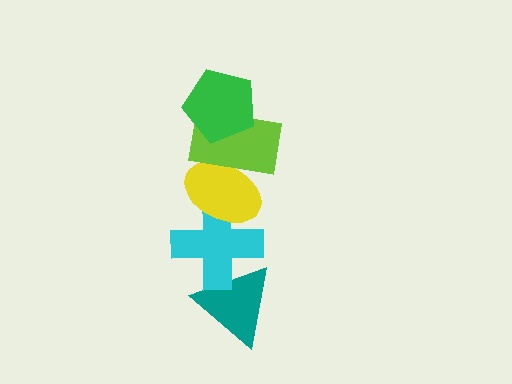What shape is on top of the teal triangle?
The cyan cross is on top of the teal triangle.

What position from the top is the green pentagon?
The green pentagon is 1st from the top.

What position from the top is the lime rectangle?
The lime rectangle is 2nd from the top.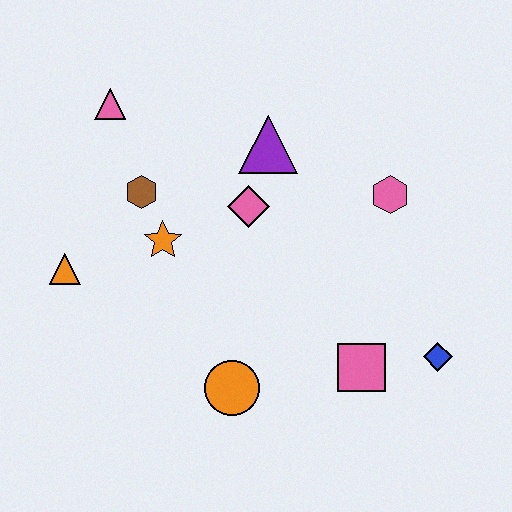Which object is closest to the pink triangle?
The brown hexagon is closest to the pink triangle.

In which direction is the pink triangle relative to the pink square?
The pink triangle is above the pink square.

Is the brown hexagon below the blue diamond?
No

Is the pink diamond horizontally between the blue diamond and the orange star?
Yes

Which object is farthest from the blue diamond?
The pink triangle is farthest from the blue diamond.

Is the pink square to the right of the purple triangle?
Yes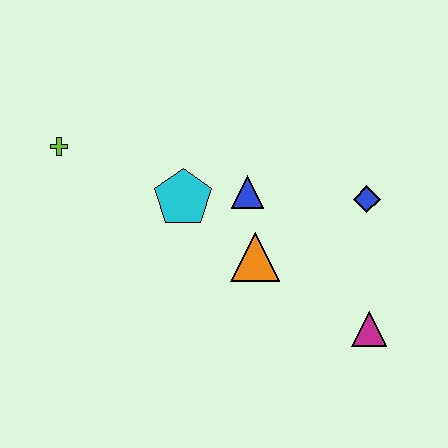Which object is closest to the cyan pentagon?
The blue triangle is closest to the cyan pentagon.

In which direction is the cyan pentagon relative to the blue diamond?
The cyan pentagon is to the left of the blue diamond.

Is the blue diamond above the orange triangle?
Yes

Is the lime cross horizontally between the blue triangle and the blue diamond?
No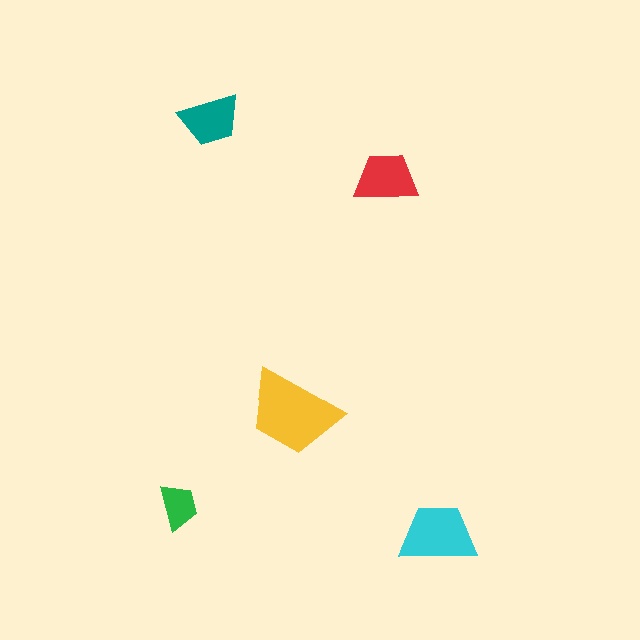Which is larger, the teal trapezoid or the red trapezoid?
The red one.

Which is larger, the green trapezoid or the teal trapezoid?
The teal one.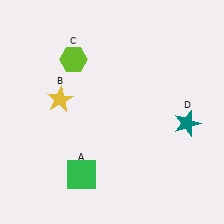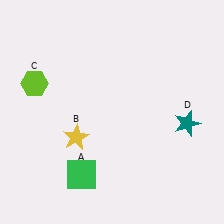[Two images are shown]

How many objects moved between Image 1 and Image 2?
2 objects moved between the two images.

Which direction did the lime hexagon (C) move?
The lime hexagon (C) moved left.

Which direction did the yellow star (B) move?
The yellow star (B) moved down.